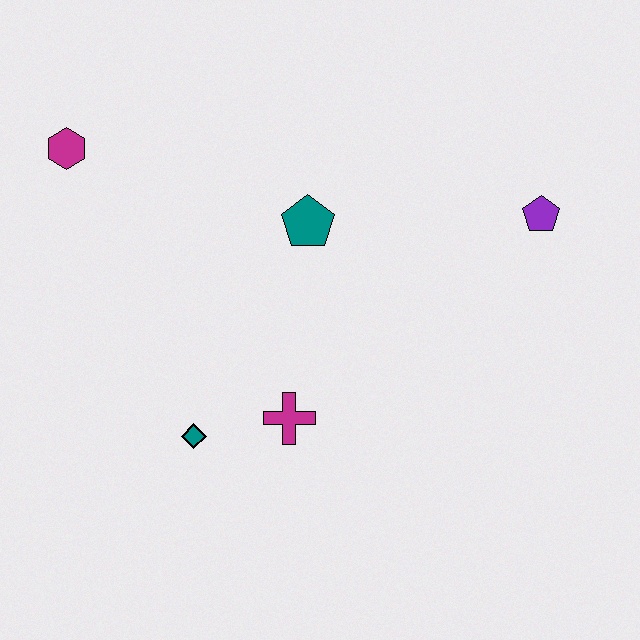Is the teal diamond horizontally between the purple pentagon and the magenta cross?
No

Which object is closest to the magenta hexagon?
The teal pentagon is closest to the magenta hexagon.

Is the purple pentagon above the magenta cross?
Yes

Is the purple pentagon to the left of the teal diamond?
No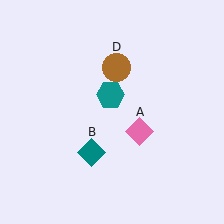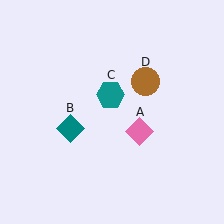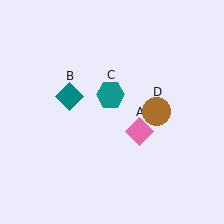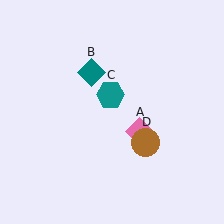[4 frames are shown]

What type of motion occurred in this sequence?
The teal diamond (object B), brown circle (object D) rotated clockwise around the center of the scene.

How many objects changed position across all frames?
2 objects changed position: teal diamond (object B), brown circle (object D).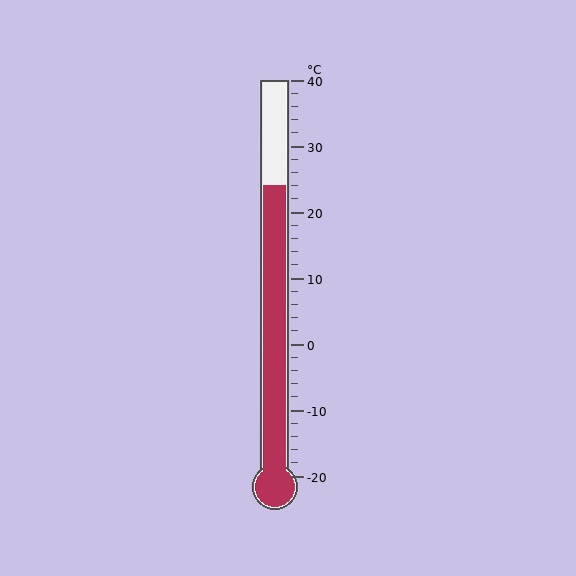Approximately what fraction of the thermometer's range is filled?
The thermometer is filled to approximately 75% of its range.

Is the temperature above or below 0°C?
The temperature is above 0°C.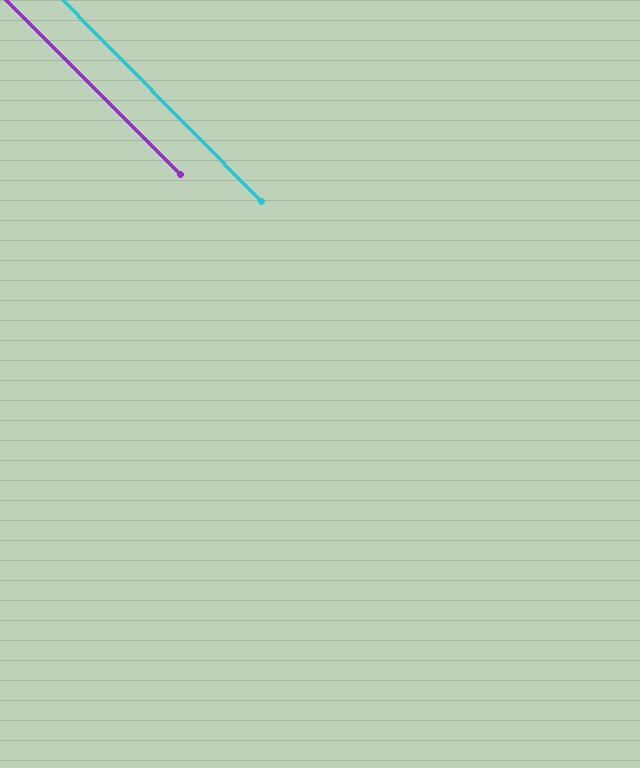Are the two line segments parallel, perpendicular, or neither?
Parallel — their directions differ by only 0.4°.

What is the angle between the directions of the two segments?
Approximately 0 degrees.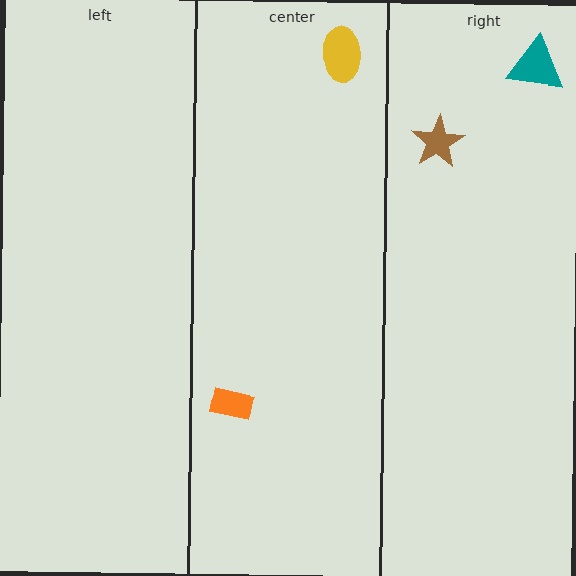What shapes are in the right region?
The brown star, the teal triangle.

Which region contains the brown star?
The right region.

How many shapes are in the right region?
2.